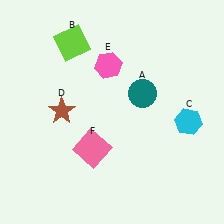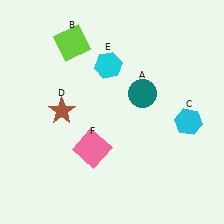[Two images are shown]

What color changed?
The hexagon (E) changed from pink in Image 1 to cyan in Image 2.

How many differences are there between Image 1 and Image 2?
There is 1 difference between the two images.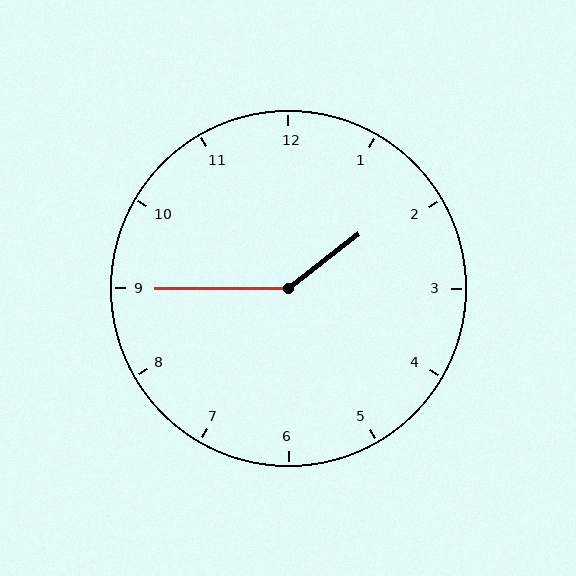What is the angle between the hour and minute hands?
Approximately 142 degrees.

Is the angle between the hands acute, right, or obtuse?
It is obtuse.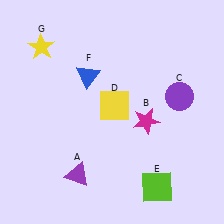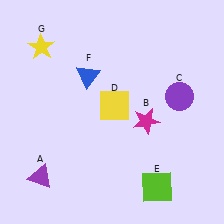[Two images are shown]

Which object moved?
The purple triangle (A) moved left.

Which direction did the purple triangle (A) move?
The purple triangle (A) moved left.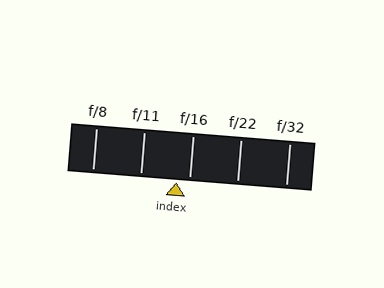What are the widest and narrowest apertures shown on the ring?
The widest aperture shown is f/8 and the narrowest is f/32.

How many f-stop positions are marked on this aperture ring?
There are 5 f-stop positions marked.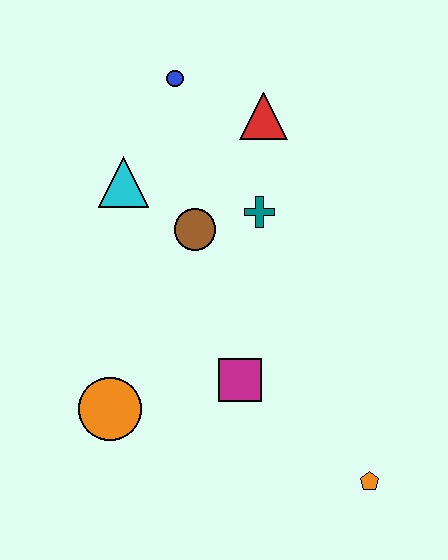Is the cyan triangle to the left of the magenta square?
Yes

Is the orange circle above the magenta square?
No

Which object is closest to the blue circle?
The red triangle is closest to the blue circle.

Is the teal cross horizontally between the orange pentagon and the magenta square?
Yes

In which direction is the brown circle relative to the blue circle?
The brown circle is below the blue circle.